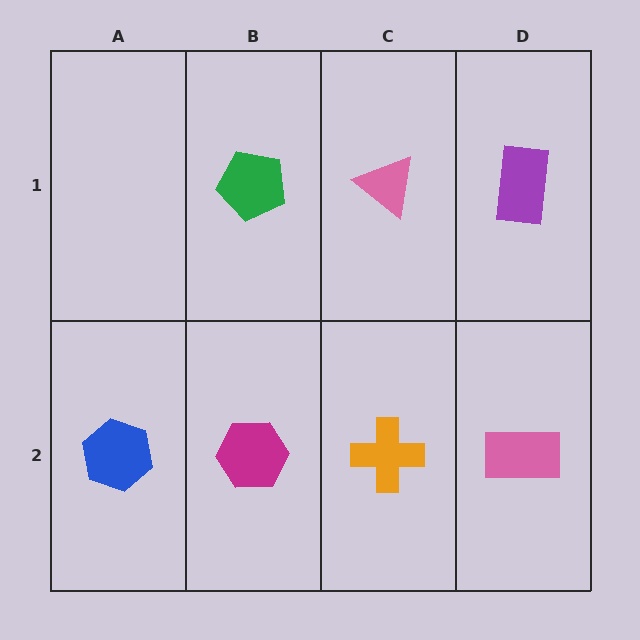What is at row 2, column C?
An orange cross.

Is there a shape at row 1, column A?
No, that cell is empty.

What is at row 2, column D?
A pink rectangle.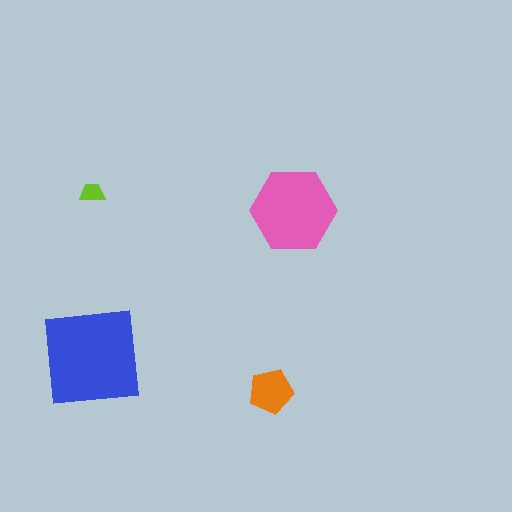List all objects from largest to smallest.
The blue square, the pink hexagon, the orange pentagon, the lime trapezoid.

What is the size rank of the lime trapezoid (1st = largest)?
4th.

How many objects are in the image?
There are 4 objects in the image.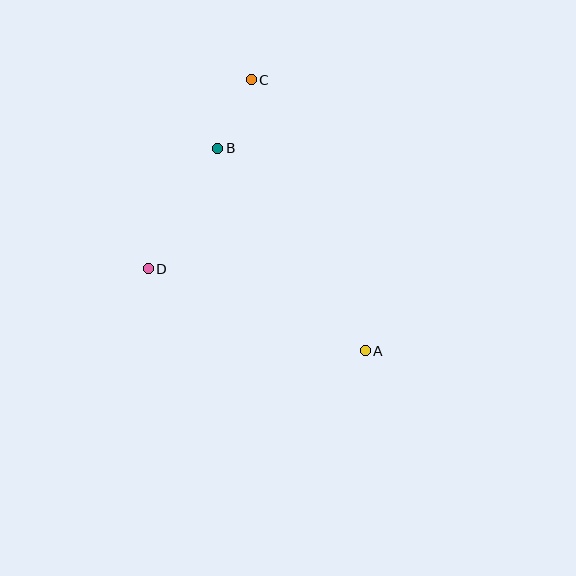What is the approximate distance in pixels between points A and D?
The distance between A and D is approximately 232 pixels.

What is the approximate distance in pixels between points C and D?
The distance between C and D is approximately 215 pixels.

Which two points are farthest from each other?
Points A and C are farthest from each other.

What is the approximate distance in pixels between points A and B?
The distance between A and B is approximately 250 pixels.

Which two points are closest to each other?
Points B and C are closest to each other.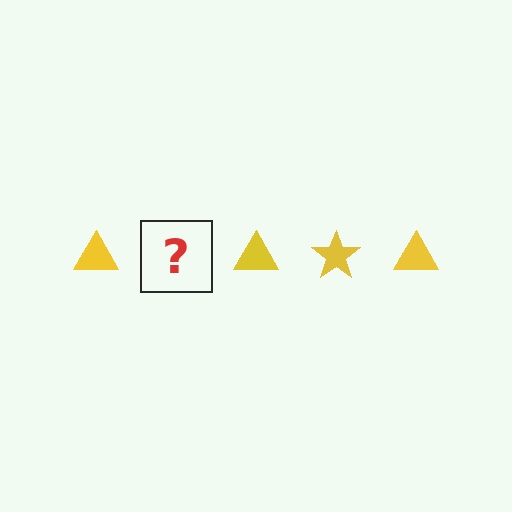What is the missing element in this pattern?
The missing element is a yellow star.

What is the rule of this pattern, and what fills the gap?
The rule is that the pattern cycles through triangle, star shapes in yellow. The gap should be filled with a yellow star.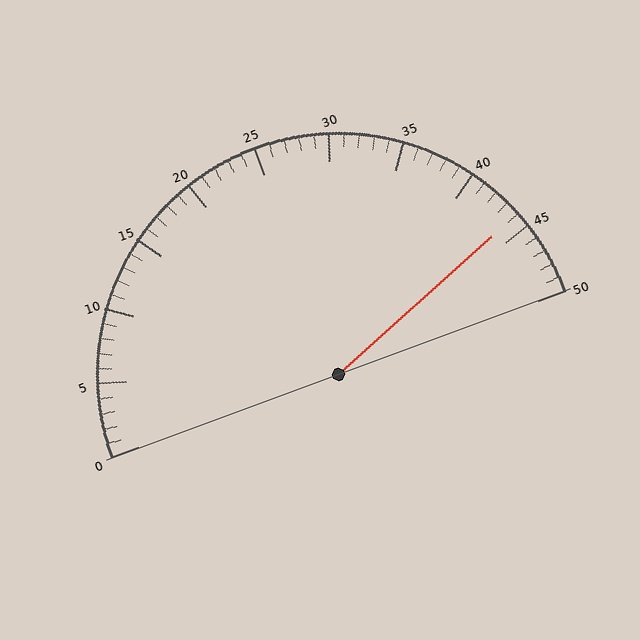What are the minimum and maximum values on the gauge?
The gauge ranges from 0 to 50.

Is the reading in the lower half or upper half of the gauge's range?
The reading is in the upper half of the range (0 to 50).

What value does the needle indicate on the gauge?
The needle indicates approximately 44.